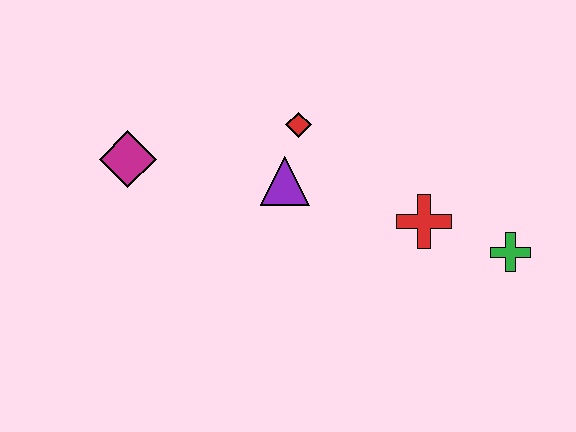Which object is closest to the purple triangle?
The red diamond is closest to the purple triangle.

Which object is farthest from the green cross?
The magenta diamond is farthest from the green cross.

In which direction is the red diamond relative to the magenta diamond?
The red diamond is to the right of the magenta diamond.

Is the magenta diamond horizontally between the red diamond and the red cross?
No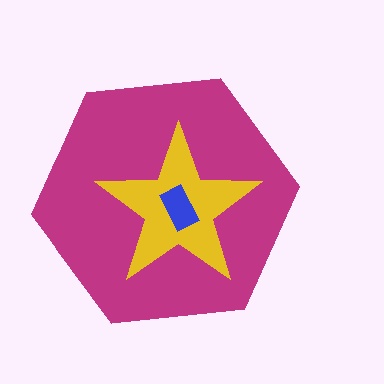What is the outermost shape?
The magenta hexagon.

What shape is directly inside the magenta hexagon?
The yellow star.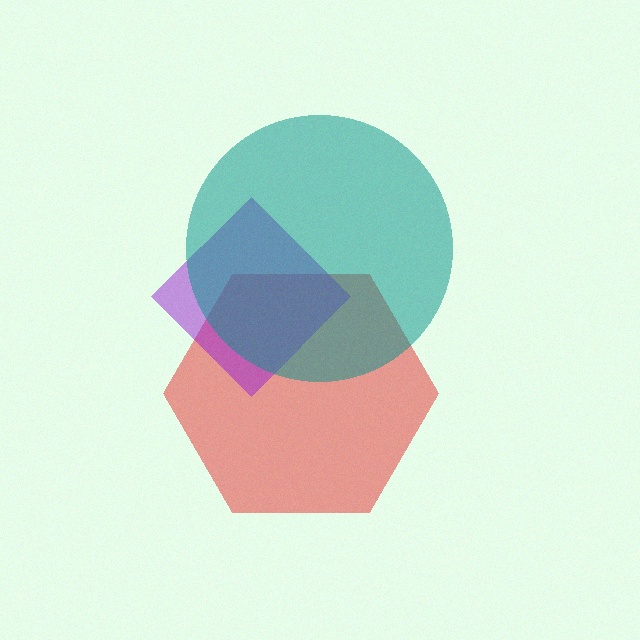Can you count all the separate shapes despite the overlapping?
Yes, there are 3 separate shapes.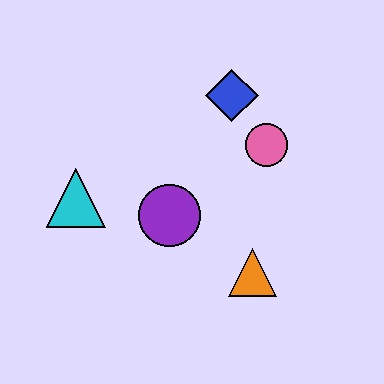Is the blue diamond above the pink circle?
Yes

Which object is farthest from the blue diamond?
The cyan triangle is farthest from the blue diamond.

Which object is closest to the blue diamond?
The pink circle is closest to the blue diamond.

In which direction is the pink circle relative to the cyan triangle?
The pink circle is to the right of the cyan triangle.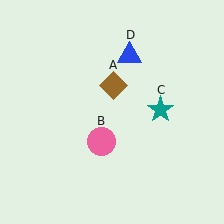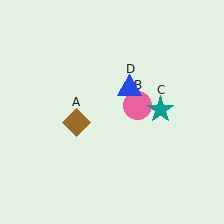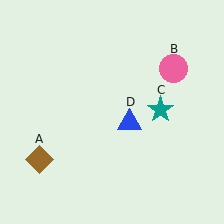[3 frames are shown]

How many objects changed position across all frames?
3 objects changed position: brown diamond (object A), pink circle (object B), blue triangle (object D).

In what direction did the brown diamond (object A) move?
The brown diamond (object A) moved down and to the left.